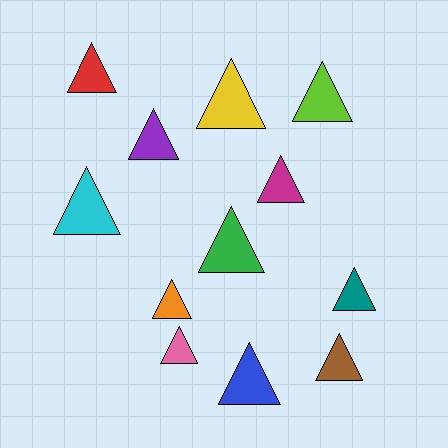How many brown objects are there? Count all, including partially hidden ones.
There is 1 brown object.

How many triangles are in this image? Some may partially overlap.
There are 12 triangles.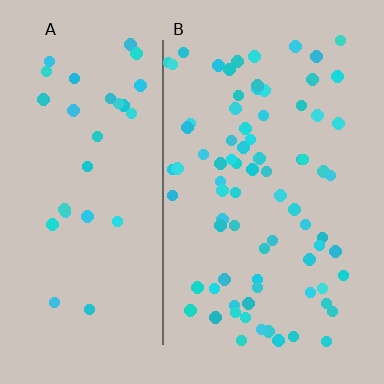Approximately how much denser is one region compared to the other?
Approximately 2.5× — region B over region A.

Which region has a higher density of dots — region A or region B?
B (the right).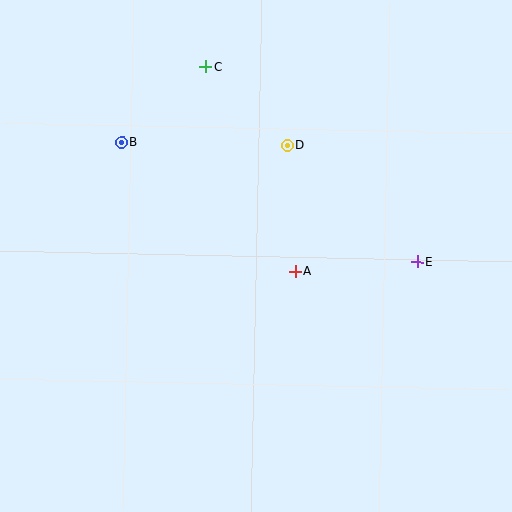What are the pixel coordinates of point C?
Point C is at (206, 67).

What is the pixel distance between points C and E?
The distance between C and E is 288 pixels.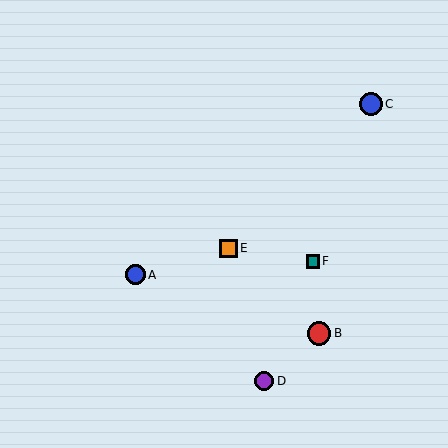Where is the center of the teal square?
The center of the teal square is at (313, 261).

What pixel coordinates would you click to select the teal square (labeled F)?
Click at (313, 261) to select the teal square F.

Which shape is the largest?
The red circle (labeled B) is the largest.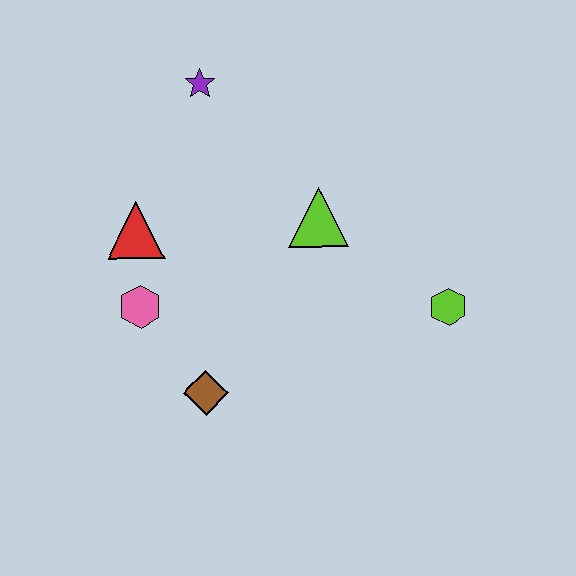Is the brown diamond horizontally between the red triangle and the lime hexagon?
Yes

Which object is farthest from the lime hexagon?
The purple star is farthest from the lime hexagon.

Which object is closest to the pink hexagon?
The red triangle is closest to the pink hexagon.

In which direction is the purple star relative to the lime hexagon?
The purple star is to the left of the lime hexagon.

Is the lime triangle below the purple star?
Yes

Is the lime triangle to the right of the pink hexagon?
Yes